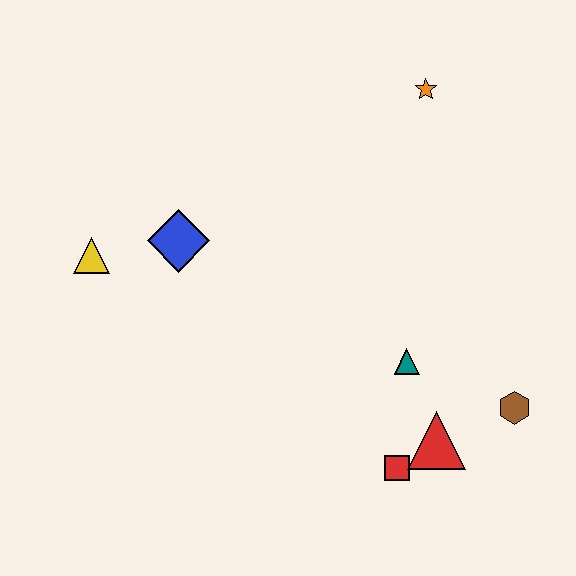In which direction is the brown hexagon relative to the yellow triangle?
The brown hexagon is to the right of the yellow triangle.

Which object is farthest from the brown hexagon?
The yellow triangle is farthest from the brown hexagon.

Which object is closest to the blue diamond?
The yellow triangle is closest to the blue diamond.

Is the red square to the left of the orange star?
Yes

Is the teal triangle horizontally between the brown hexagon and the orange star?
No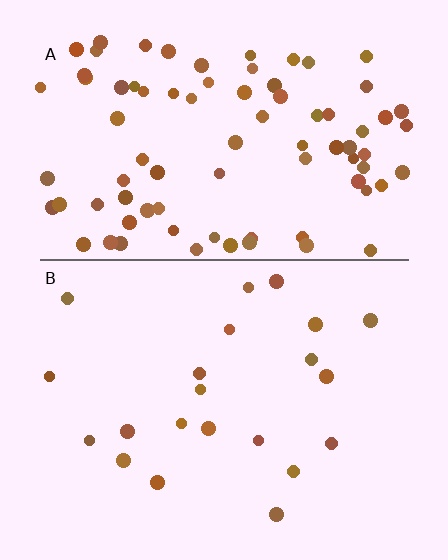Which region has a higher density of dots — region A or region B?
A (the top).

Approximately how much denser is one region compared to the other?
Approximately 3.9× — region A over region B.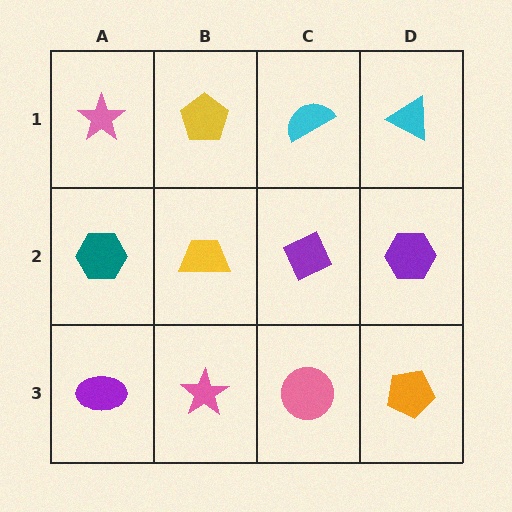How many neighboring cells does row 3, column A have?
2.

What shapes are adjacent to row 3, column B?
A yellow trapezoid (row 2, column B), a purple ellipse (row 3, column A), a pink circle (row 3, column C).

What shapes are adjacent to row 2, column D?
A cyan triangle (row 1, column D), an orange pentagon (row 3, column D), a purple diamond (row 2, column C).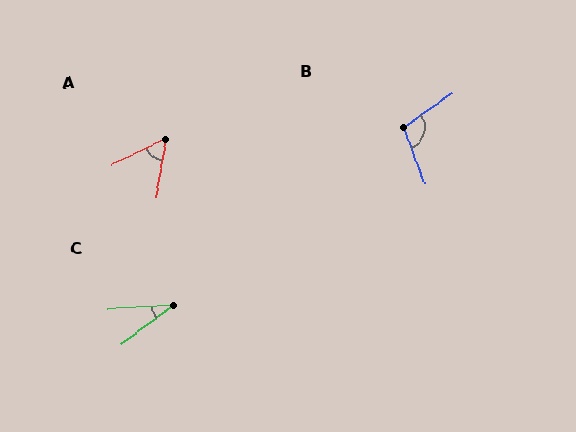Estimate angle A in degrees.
Approximately 55 degrees.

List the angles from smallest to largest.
C (33°), A (55°), B (104°).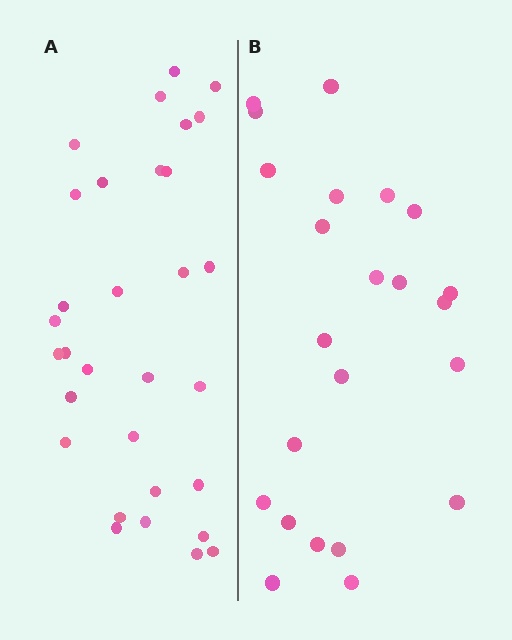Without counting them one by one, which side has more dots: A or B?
Region A (the left region) has more dots.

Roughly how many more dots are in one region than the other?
Region A has roughly 8 or so more dots than region B.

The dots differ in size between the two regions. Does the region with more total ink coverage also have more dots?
No. Region B has more total ink coverage because its dots are larger, but region A actually contains more individual dots. Total area can be misleading — the number of items is what matters here.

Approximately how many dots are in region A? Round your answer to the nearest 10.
About 30 dots. (The exact count is 31, which rounds to 30.)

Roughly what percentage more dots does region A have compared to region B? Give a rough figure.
About 35% more.